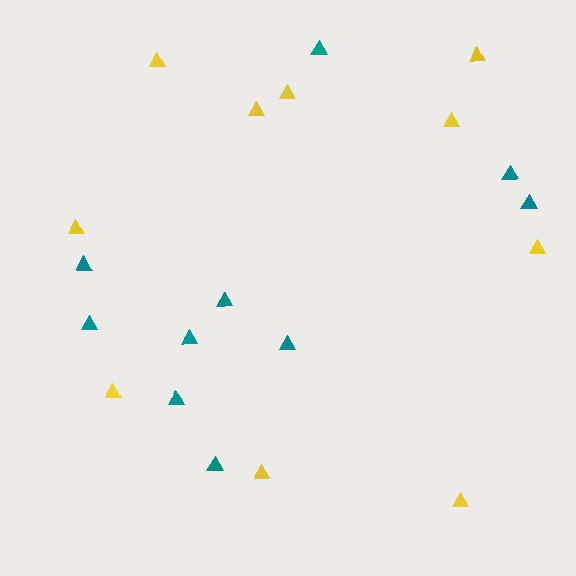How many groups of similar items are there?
There are 2 groups: one group of teal triangles (10) and one group of yellow triangles (10).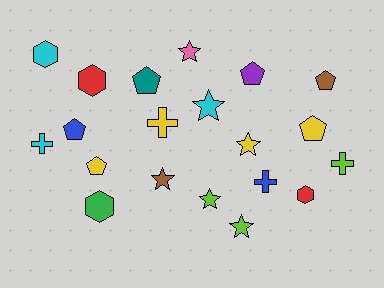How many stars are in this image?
There are 6 stars.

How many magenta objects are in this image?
There are no magenta objects.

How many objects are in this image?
There are 20 objects.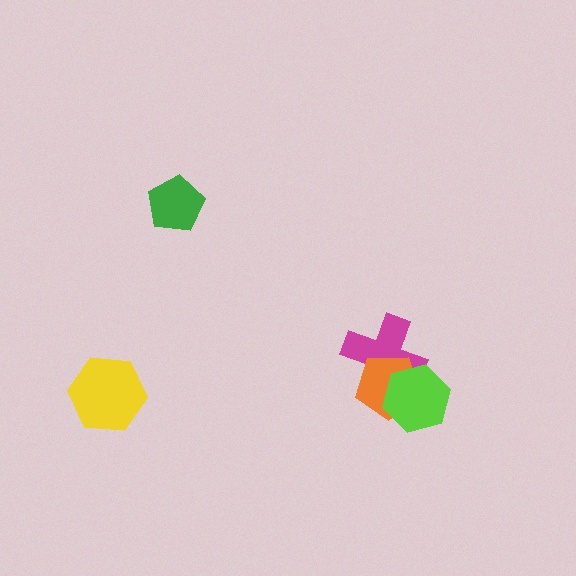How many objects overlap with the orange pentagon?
2 objects overlap with the orange pentagon.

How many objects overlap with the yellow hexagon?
0 objects overlap with the yellow hexagon.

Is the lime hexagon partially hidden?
No, no other shape covers it.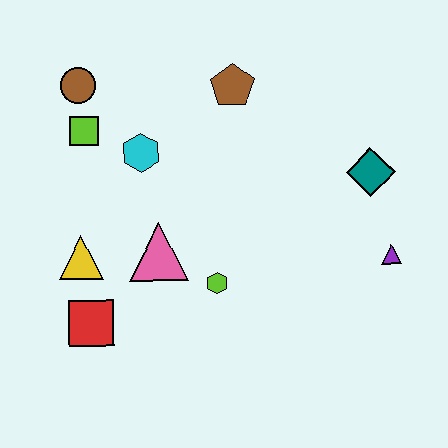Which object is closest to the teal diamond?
The purple triangle is closest to the teal diamond.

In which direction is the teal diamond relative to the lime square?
The teal diamond is to the right of the lime square.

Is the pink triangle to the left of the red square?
No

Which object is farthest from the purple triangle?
The brown circle is farthest from the purple triangle.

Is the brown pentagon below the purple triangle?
No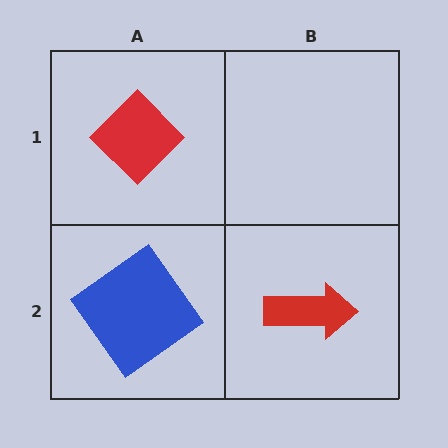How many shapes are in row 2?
2 shapes.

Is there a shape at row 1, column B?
No, that cell is empty.